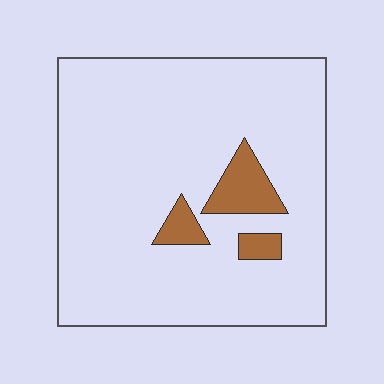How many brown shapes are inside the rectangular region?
3.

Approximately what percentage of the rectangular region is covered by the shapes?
Approximately 10%.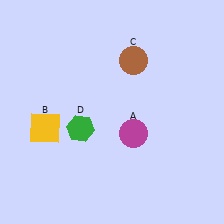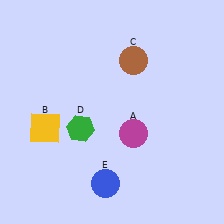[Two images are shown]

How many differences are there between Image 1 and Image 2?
There is 1 difference between the two images.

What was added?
A blue circle (E) was added in Image 2.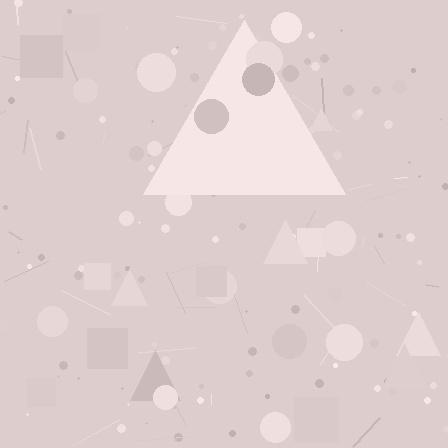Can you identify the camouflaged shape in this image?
The camouflaged shape is a triangle.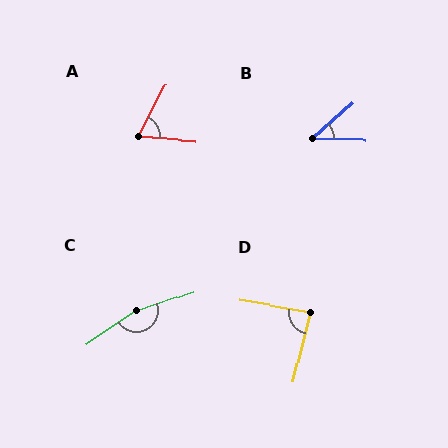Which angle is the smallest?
B, at approximately 43 degrees.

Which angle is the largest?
C, at approximately 165 degrees.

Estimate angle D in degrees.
Approximately 86 degrees.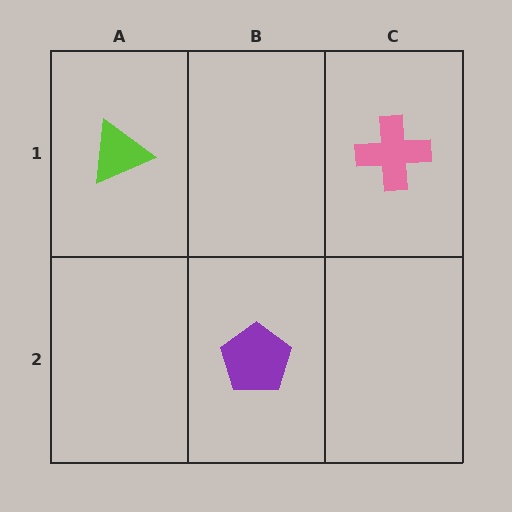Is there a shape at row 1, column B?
No, that cell is empty.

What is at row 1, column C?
A pink cross.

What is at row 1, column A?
A lime triangle.